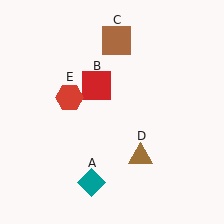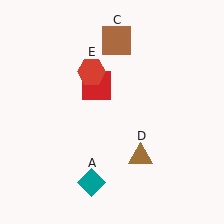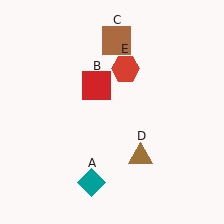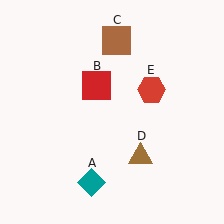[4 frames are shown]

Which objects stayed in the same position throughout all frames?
Teal diamond (object A) and red square (object B) and brown square (object C) and brown triangle (object D) remained stationary.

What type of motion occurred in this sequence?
The red hexagon (object E) rotated clockwise around the center of the scene.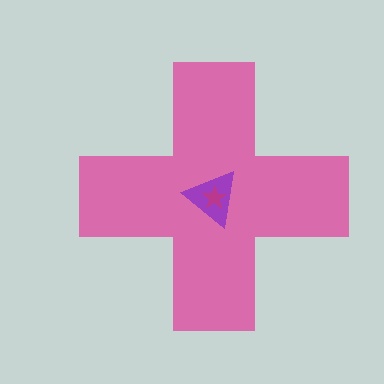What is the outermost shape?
The pink cross.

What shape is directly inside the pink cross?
The purple triangle.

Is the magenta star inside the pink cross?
Yes.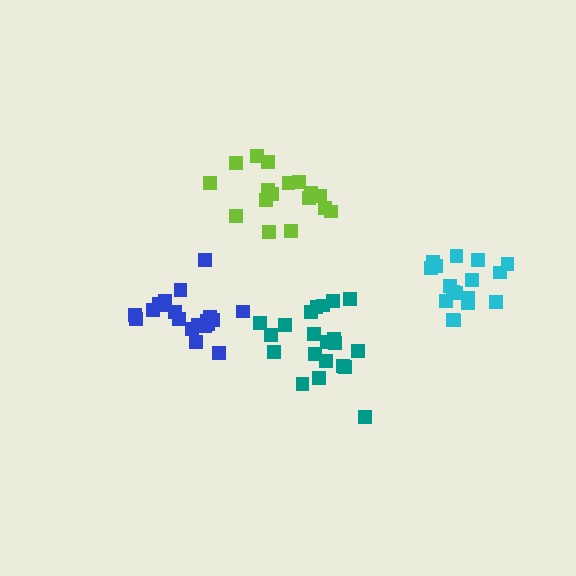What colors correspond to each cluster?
The clusters are colored: lime, teal, blue, cyan.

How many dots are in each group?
Group 1: 17 dots, Group 2: 21 dots, Group 3: 20 dots, Group 4: 17 dots (75 total).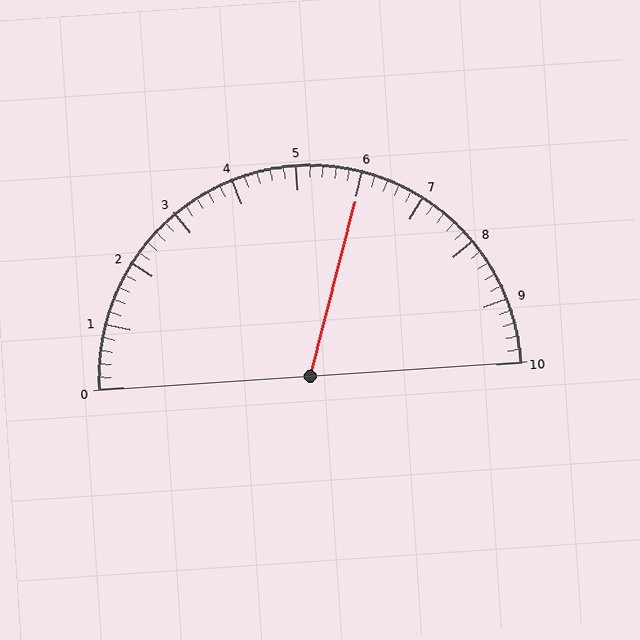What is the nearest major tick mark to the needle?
The nearest major tick mark is 6.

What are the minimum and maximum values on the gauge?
The gauge ranges from 0 to 10.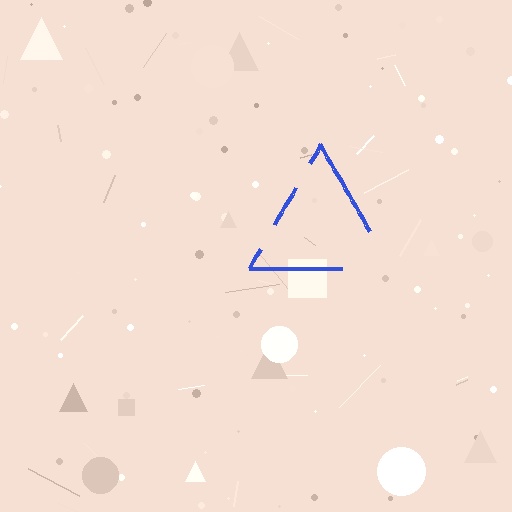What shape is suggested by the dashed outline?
The dashed outline suggests a triangle.